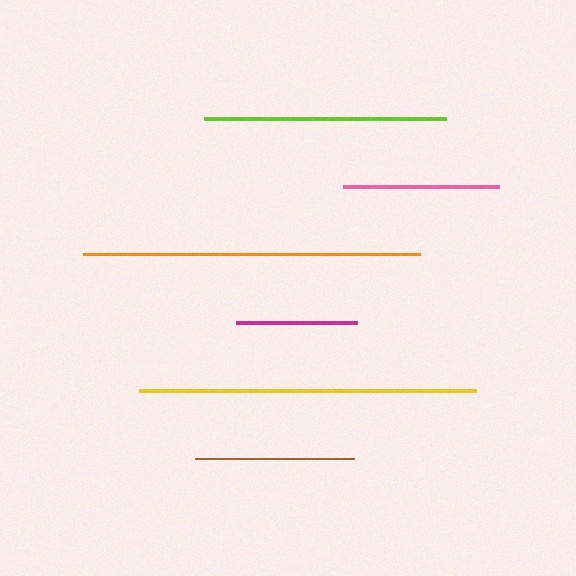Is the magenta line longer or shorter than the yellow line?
The yellow line is longer than the magenta line.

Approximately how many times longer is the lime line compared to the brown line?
The lime line is approximately 1.5 times the length of the brown line.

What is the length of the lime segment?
The lime segment is approximately 242 pixels long.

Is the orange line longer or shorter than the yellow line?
The orange line is longer than the yellow line.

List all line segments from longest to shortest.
From longest to shortest: orange, yellow, lime, brown, pink, magenta.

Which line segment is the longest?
The orange line is the longest at approximately 337 pixels.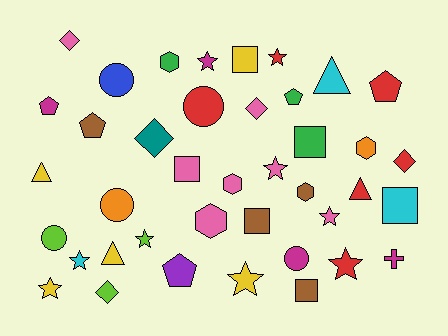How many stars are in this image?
There are 9 stars.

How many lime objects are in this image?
There are 3 lime objects.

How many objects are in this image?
There are 40 objects.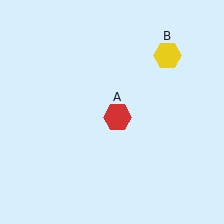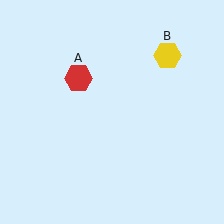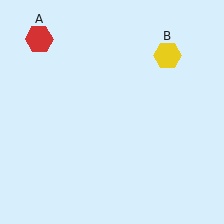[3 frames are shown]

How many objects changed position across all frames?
1 object changed position: red hexagon (object A).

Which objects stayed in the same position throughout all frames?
Yellow hexagon (object B) remained stationary.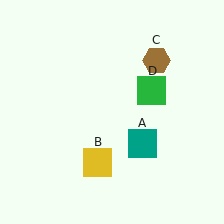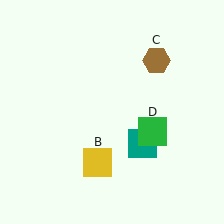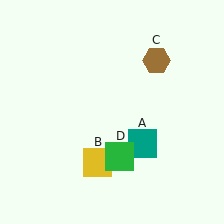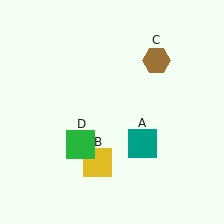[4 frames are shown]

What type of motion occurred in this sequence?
The green square (object D) rotated clockwise around the center of the scene.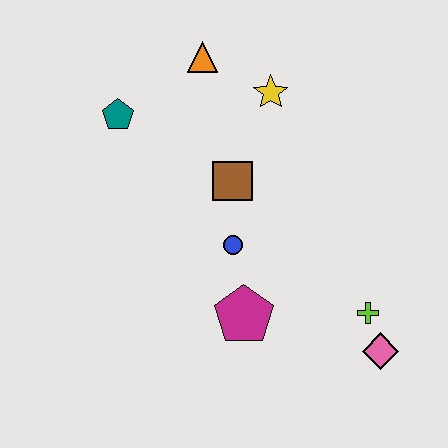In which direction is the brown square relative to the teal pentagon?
The brown square is to the right of the teal pentagon.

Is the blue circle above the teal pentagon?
No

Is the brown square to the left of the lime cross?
Yes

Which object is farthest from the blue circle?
The orange triangle is farthest from the blue circle.